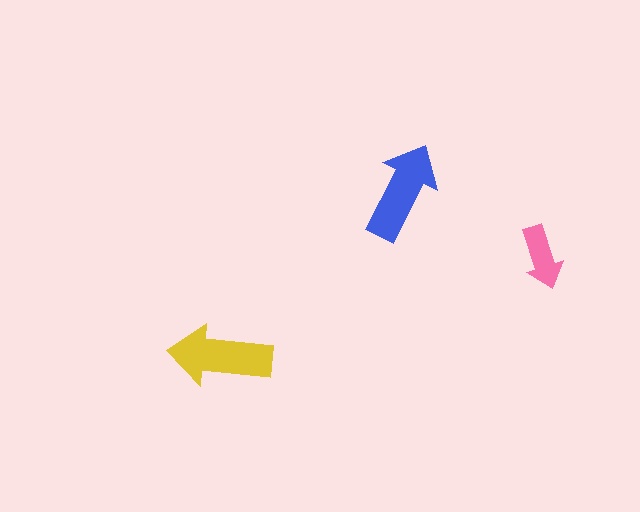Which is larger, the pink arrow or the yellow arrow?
The yellow one.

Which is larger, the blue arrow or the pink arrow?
The blue one.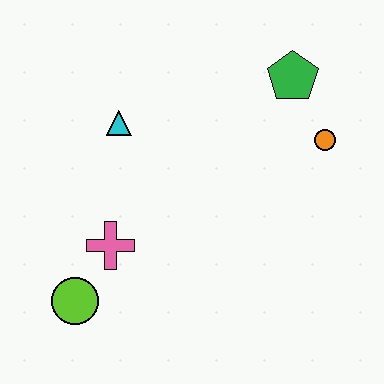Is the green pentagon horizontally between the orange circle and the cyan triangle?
Yes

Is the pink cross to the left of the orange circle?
Yes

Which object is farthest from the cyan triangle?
The orange circle is farthest from the cyan triangle.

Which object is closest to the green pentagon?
The orange circle is closest to the green pentagon.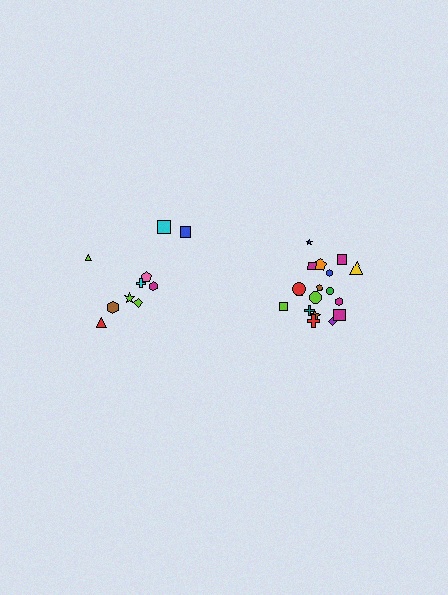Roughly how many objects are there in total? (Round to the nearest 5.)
Roughly 30 objects in total.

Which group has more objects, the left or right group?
The right group.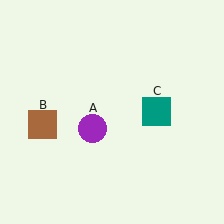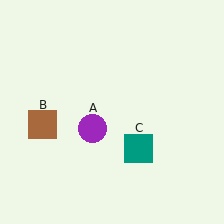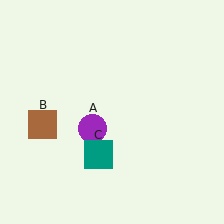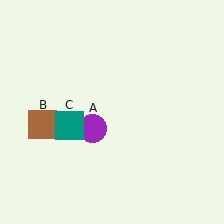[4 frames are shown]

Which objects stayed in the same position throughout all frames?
Purple circle (object A) and brown square (object B) remained stationary.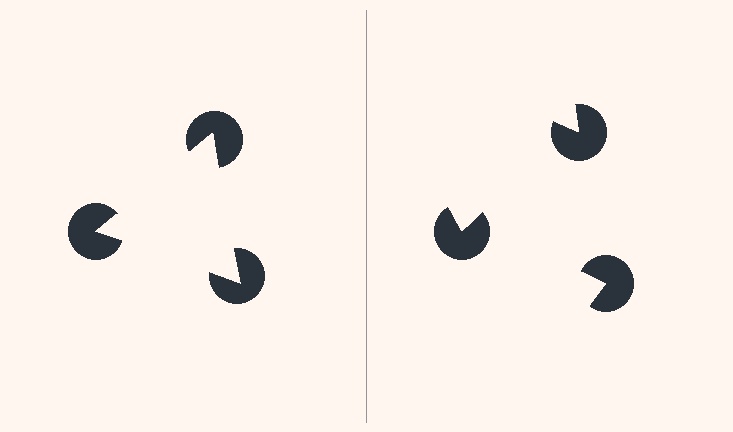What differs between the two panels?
The pac-man discs are positioned identically on both sides; only the wedge orientations differ. On the left they align to a triangle; on the right they are misaligned.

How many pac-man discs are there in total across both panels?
6 — 3 on each side.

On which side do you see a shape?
An illusory triangle appears on the left side. On the right side the wedge cuts are rotated, so no coherent shape forms.